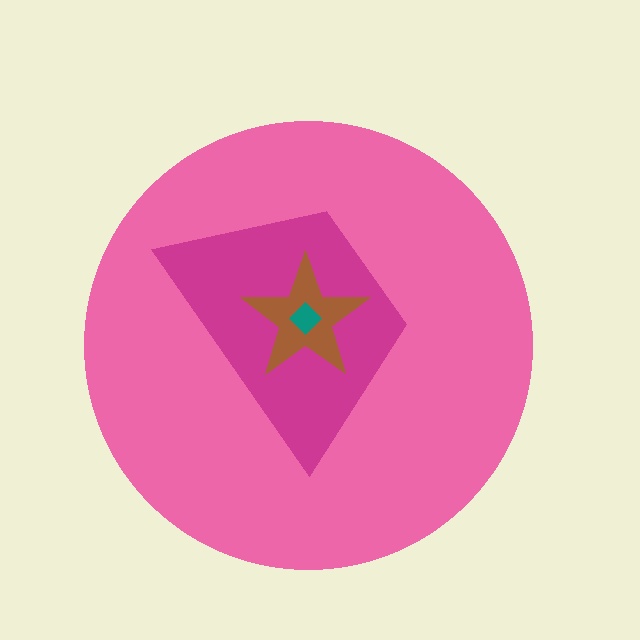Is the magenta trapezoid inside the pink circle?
Yes.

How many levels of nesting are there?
4.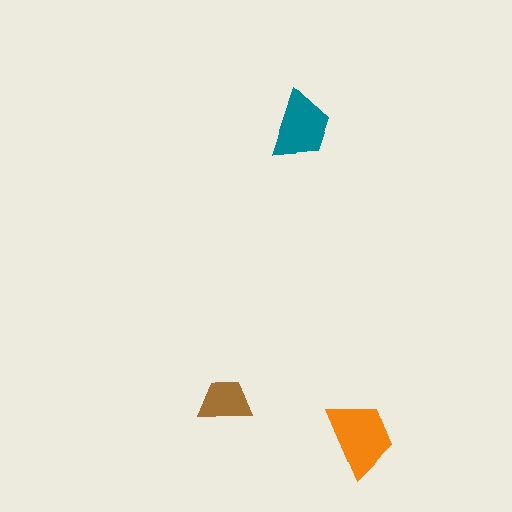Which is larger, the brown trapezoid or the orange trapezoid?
The orange one.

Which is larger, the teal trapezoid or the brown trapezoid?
The teal one.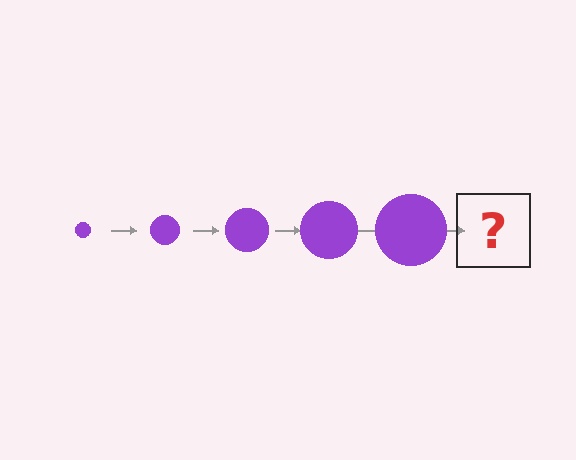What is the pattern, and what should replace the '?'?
The pattern is that the circle gets progressively larger each step. The '?' should be a purple circle, larger than the previous one.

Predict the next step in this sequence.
The next step is a purple circle, larger than the previous one.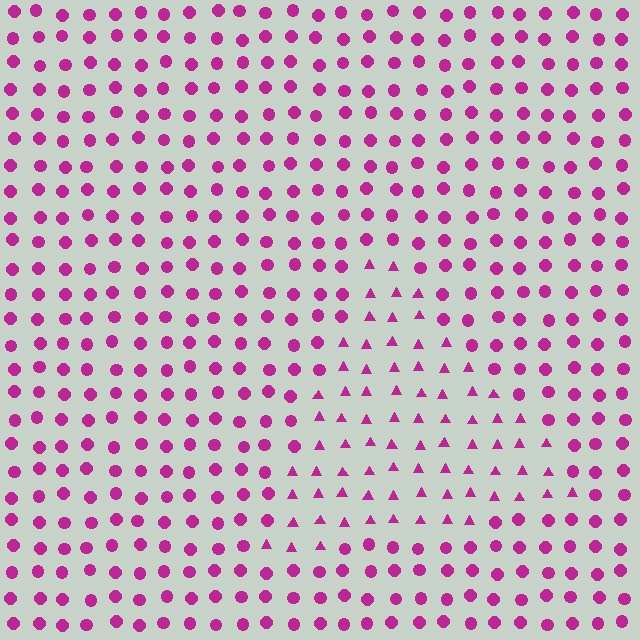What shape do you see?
I see a triangle.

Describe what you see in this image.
The image is filled with small magenta elements arranged in a uniform grid. A triangle-shaped region contains triangles, while the surrounding area contains circles. The boundary is defined purely by the change in element shape.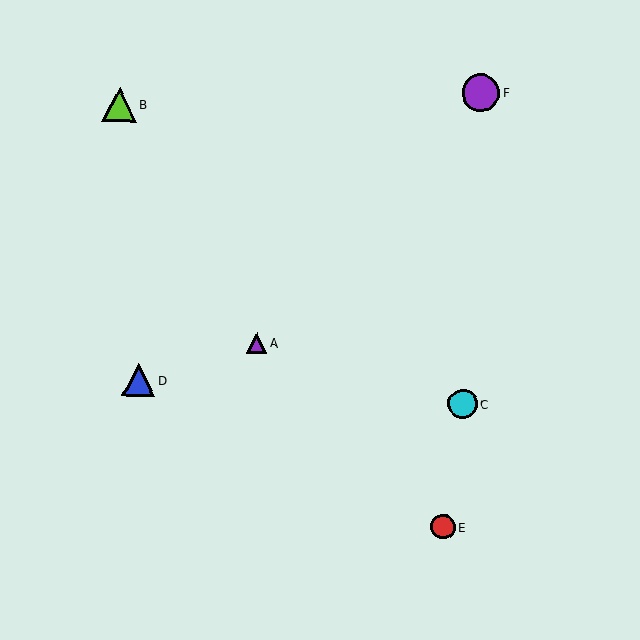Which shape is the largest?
The purple circle (labeled F) is the largest.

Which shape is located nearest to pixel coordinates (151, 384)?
The blue triangle (labeled D) at (138, 380) is nearest to that location.